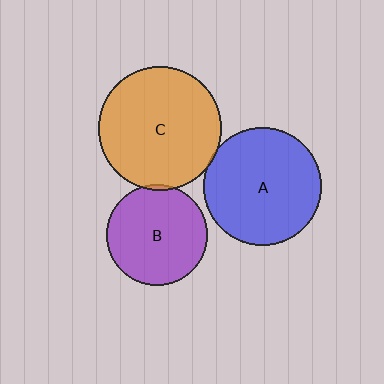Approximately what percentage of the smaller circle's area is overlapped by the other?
Approximately 5%.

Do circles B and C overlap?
Yes.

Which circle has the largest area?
Circle C (orange).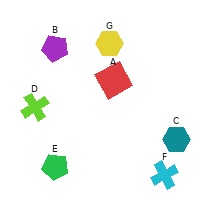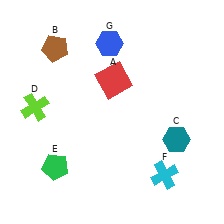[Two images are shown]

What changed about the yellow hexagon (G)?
In Image 1, G is yellow. In Image 2, it changed to blue.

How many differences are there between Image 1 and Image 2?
There are 2 differences between the two images.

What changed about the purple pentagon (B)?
In Image 1, B is purple. In Image 2, it changed to brown.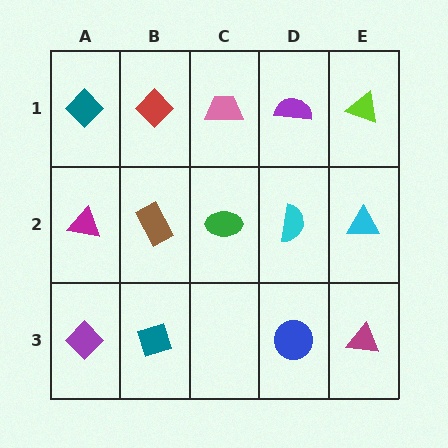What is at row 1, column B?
A red diamond.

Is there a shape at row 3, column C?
No, that cell is empty.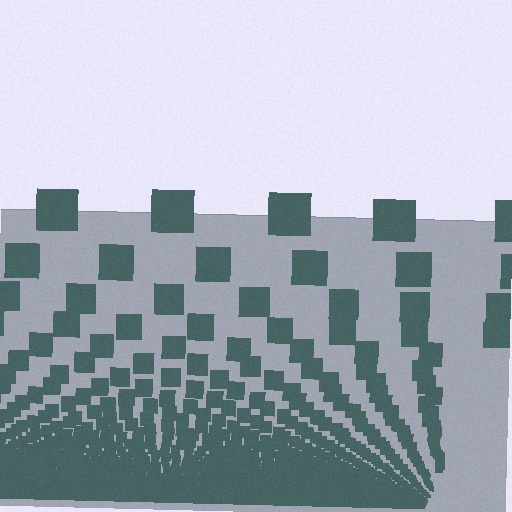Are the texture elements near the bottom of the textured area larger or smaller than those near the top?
Smaller. The gradient is inverted — elements near the bottom are smaller and denser.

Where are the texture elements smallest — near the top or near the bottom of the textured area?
Near the bottom.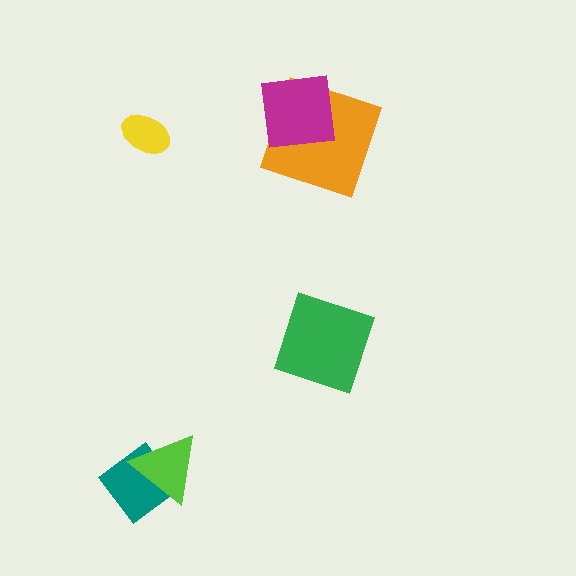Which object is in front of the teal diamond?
The lime triangle is in front of the teal diamond.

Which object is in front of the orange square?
The magenta square is in front of the orange square.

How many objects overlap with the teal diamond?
1 object overlaps with the teal diamond.